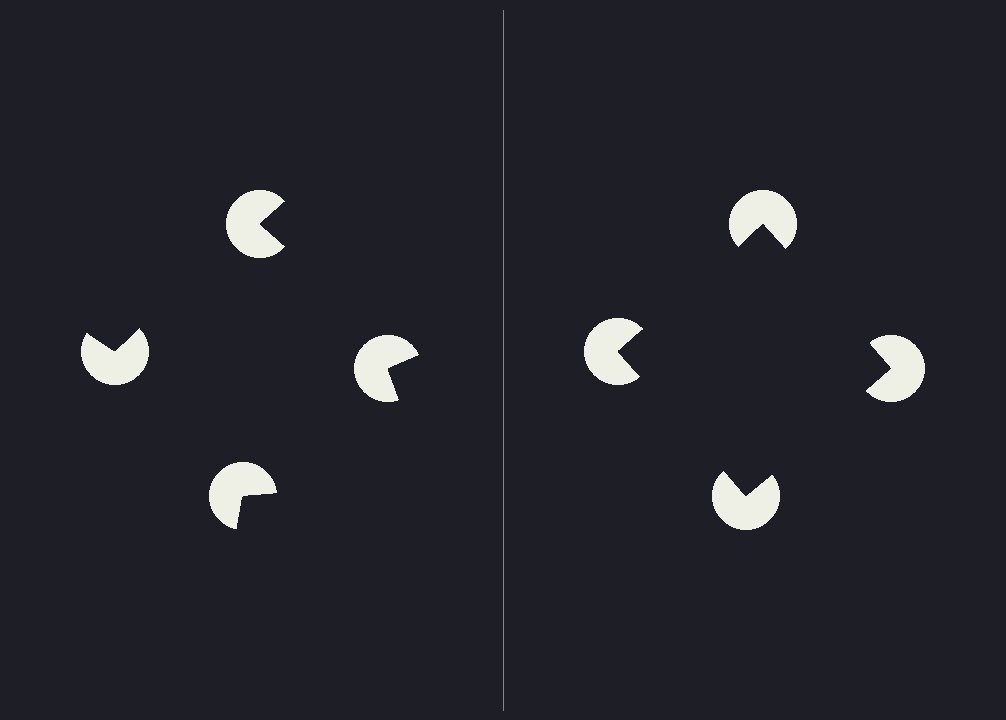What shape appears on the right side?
An illusory square.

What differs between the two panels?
The pac-man discs are positioned identically on both sides; only the wedge orientations differ. On the right they align to a square; on the left they are misaligned.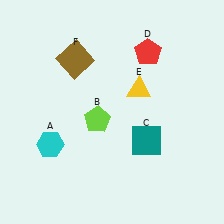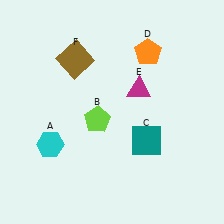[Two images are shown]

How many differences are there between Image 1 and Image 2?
There are 2 differences between the two images.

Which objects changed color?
D changed from red to orange. E changed from yellow to magenta.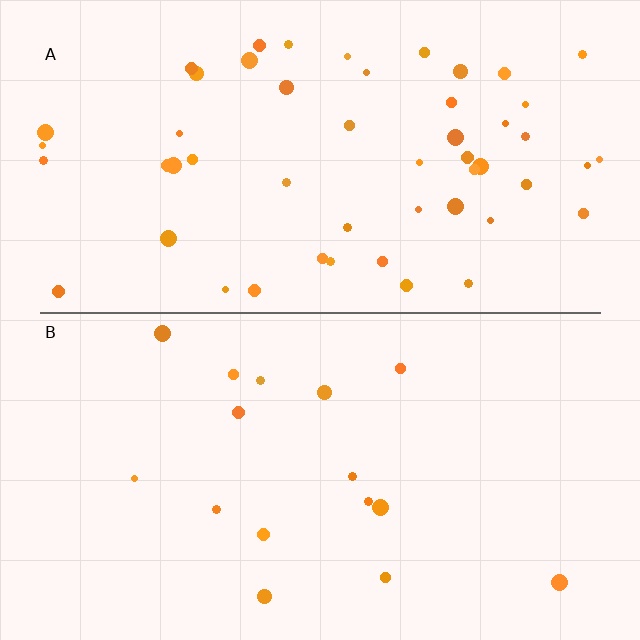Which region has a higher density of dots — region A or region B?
A (the top).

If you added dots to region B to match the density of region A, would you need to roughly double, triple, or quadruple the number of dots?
Approximately triple.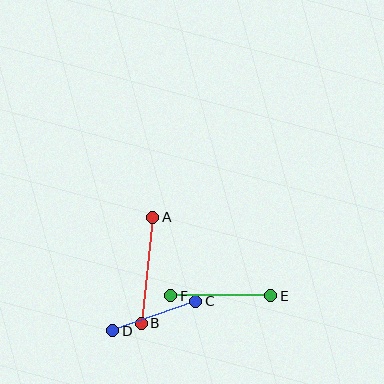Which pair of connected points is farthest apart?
Points A and B are farthest apart.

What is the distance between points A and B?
The distance is approximately 106 pixels.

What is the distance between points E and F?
The distance is approximately 100 pixels.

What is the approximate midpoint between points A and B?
The midpoint is at approximately (147, 270) pixels.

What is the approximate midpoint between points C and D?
The midpoint is at approximately (154, 316) pixels.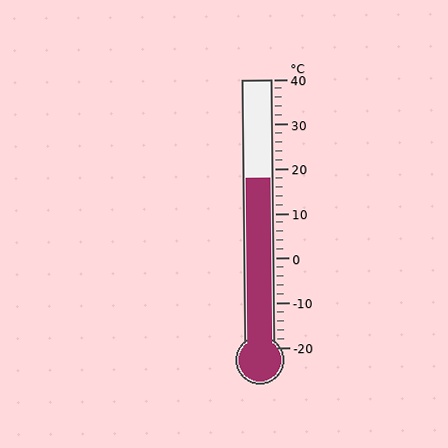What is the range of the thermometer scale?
The thermometer scale ranges from -20°C to 40°C.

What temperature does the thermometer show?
The thermometer shows approximately 18°C.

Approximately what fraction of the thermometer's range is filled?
The thermometer is filled to approximately 65% of its range.